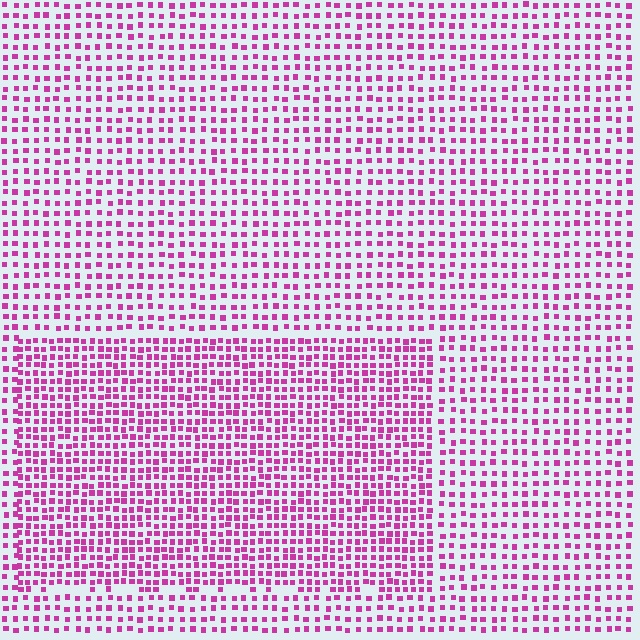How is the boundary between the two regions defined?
The boundary is defined by a change in element density (approximately 1.7x ratio). All elements are the same color, size, and shape.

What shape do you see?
I see a rectangle.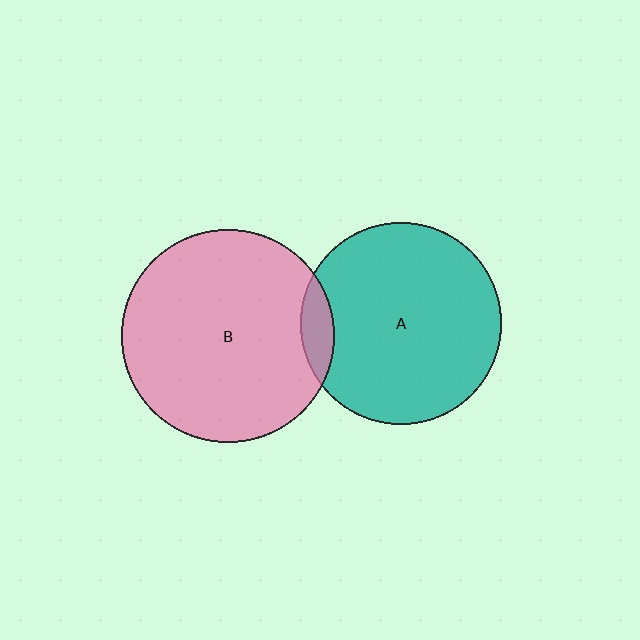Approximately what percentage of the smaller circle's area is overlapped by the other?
Approximately 10%.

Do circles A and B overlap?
Yes.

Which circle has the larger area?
Circle B (pink).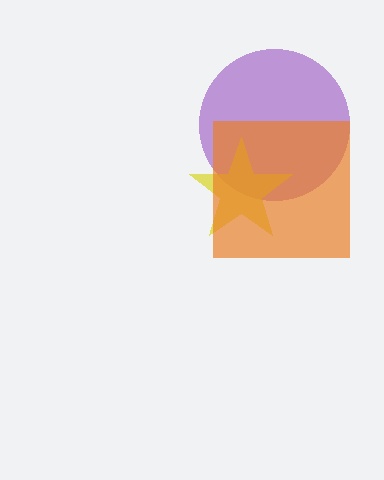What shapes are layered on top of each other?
The layered shapes are: a purple circle, a yellow star, an orange square.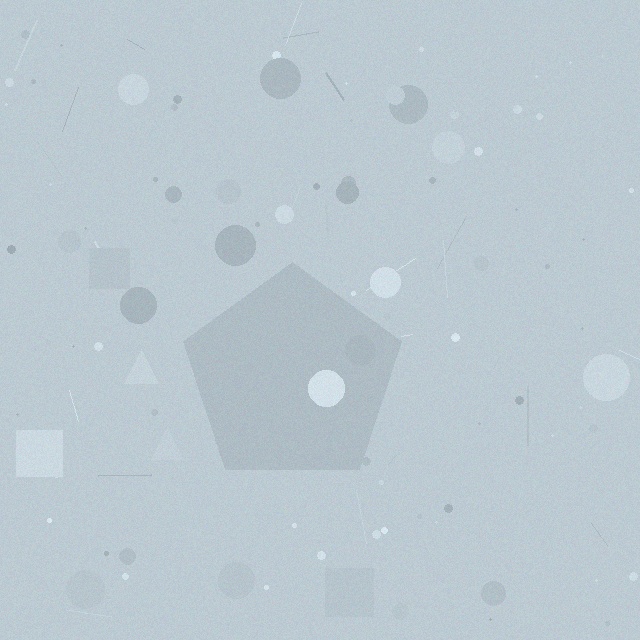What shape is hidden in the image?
A pentagon is hidden in the image.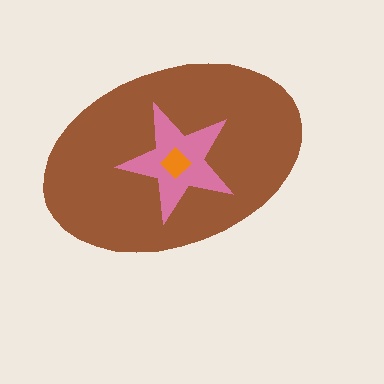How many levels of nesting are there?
3.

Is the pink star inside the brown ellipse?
Yes.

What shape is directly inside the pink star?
The orange diamond.